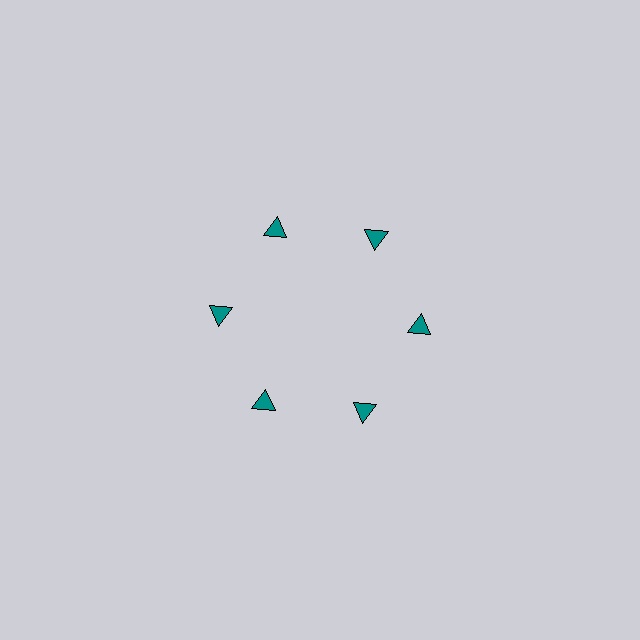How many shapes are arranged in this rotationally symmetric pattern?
There are 6 shapes, arranged in 6 groups of 1.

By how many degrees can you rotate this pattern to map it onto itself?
The pattern maps onto itself every 60 degrees of rotation.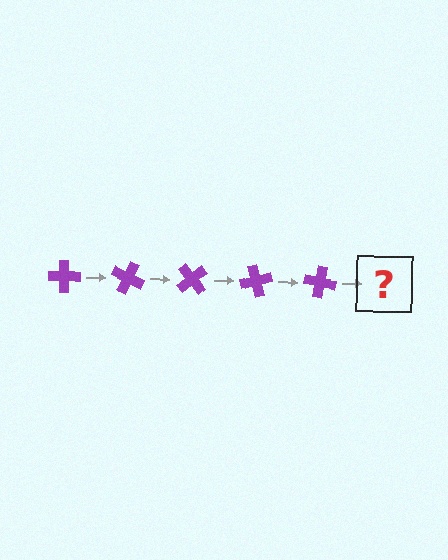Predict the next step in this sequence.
The next step is a purple cross rotated 125 degrees.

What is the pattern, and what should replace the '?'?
The pattern is that the cross rotates 25 degrees each step. The '?' should be a purple cross rotated 125 degrees.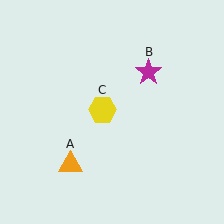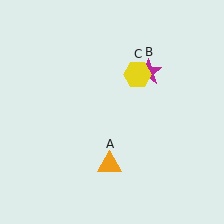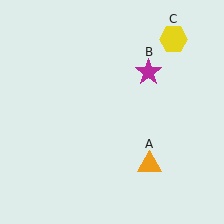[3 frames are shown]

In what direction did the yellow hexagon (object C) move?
The yellow hexagon (object C) moved up and to the right.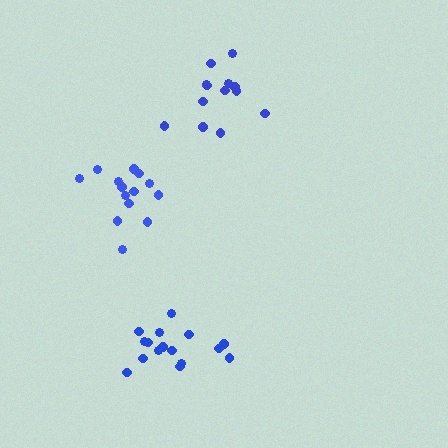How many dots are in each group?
Group 1: 16 dots, Group 2: 13 dots, Group 3: 14 dots (43 total).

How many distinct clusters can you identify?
There are 3 distinct clusters.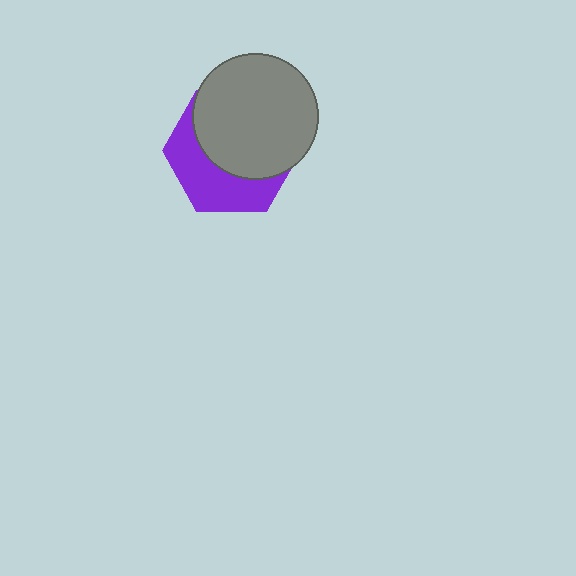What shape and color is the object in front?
The object in front is a gray circle.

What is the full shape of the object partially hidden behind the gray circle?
The partially hidden object is a purple hexagon.